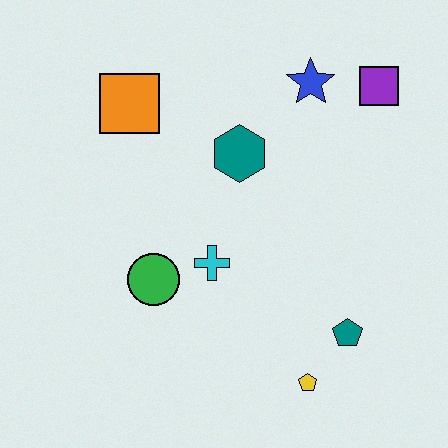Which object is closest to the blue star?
The purple square is closest to the blue star.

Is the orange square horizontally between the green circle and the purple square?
No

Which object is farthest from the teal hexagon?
The yellow pentagon is farthest from the teal hexagon.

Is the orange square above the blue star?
No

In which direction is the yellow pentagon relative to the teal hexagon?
The yellow pentagon is below the teal hexagon.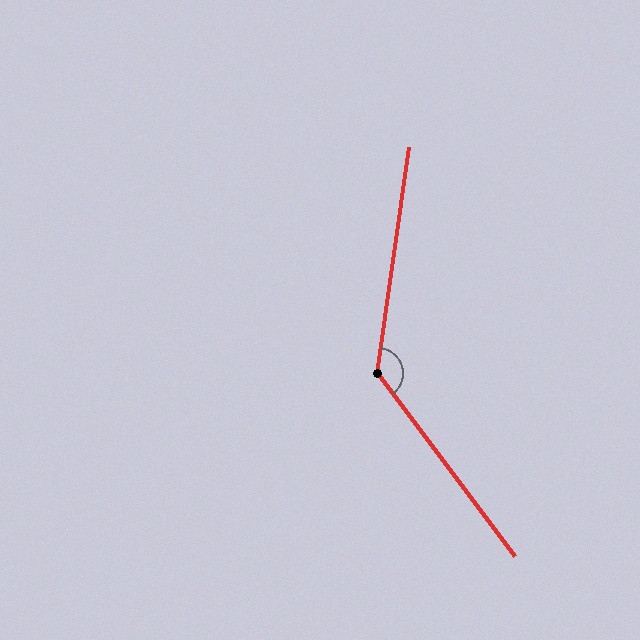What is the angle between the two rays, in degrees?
Approximately 135 degrees.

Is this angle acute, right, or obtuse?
It is obtuse.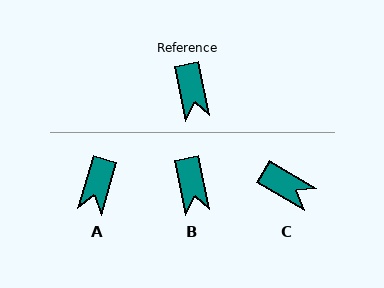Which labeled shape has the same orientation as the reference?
B.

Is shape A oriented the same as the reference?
No, it is off by about 28 degrees.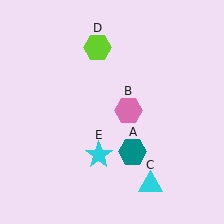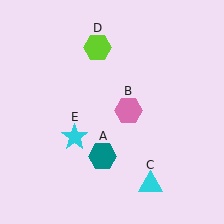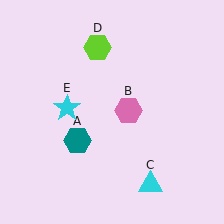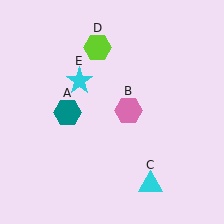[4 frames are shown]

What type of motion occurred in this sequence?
The teal hexagon (object A), cyan star (object E) rotated clockwise around the center of the scene.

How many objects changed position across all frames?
2 objects changed position: teal hexagon (object A), cyan star (object E).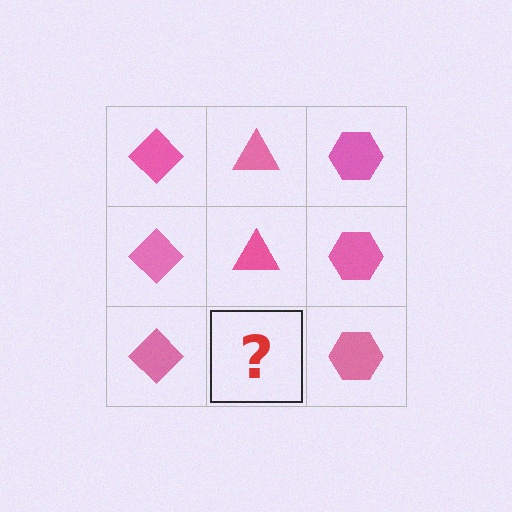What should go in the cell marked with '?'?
The missing cell should contain a pink triangle.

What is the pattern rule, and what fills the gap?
The rule is that each column has a consistent shape. The gap should be filled with a pink triangle.